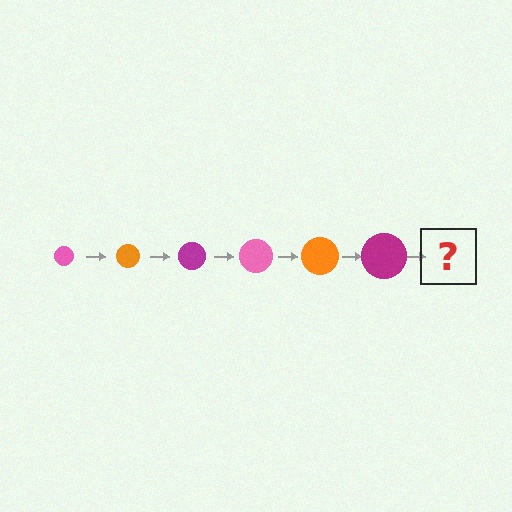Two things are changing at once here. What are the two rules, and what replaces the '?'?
The two rules are that the circle grows larger each step and the color cycles through pink, orange, and magenta. The '?' should be a pink circle, larger than the previous one.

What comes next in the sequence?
The next element should be a pink circle, larger than the previous one.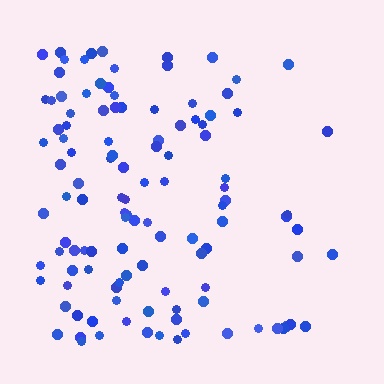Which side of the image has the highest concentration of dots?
The left.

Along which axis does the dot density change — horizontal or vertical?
Horizontal.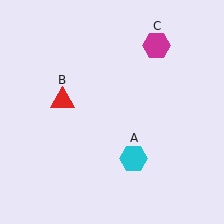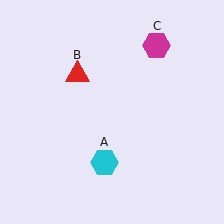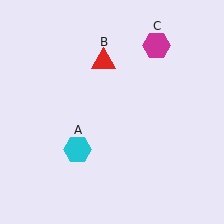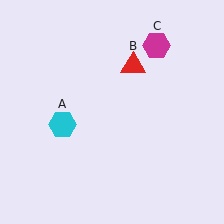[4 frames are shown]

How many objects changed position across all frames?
2 objects changed position: cyan hexagon (object A), red triangle (object B).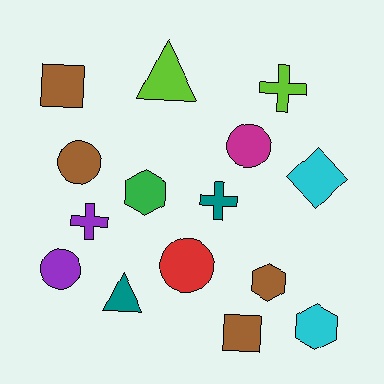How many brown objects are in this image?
There are 4 brown objects.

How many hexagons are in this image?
There are 3 hexagons.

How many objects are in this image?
There are 15 objects.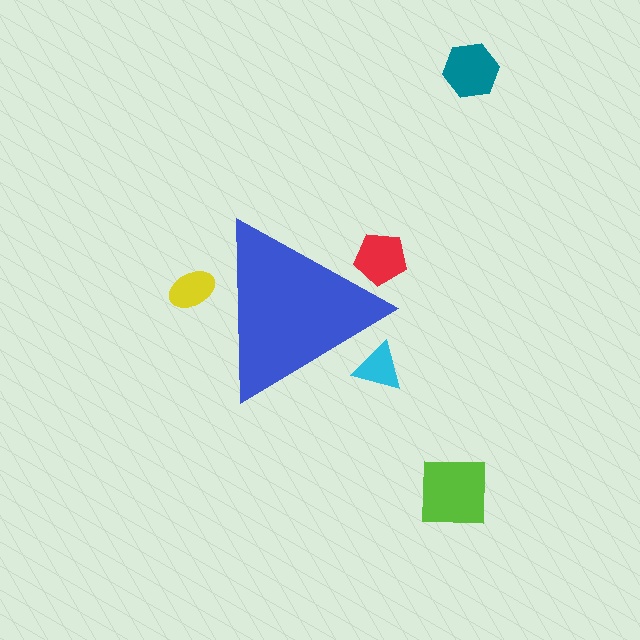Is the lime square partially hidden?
No, the lime square is fully visible.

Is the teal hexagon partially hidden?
No, the teal hexagon is fully visible.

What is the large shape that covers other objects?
A blue triangle.